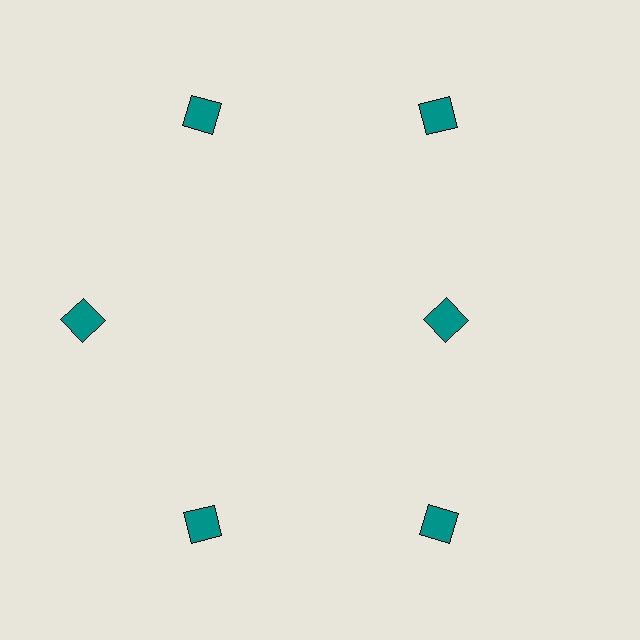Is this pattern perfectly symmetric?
No. The 6 teal diamonds are arranged in a ring, but one element near the 3 o'clock position is pulled inward toward the center, breaking the 6-fold rotational symmetry.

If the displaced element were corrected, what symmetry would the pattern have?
It would have 6-fold rotational symmetry — the pattern would map onto itself every 60 degrees.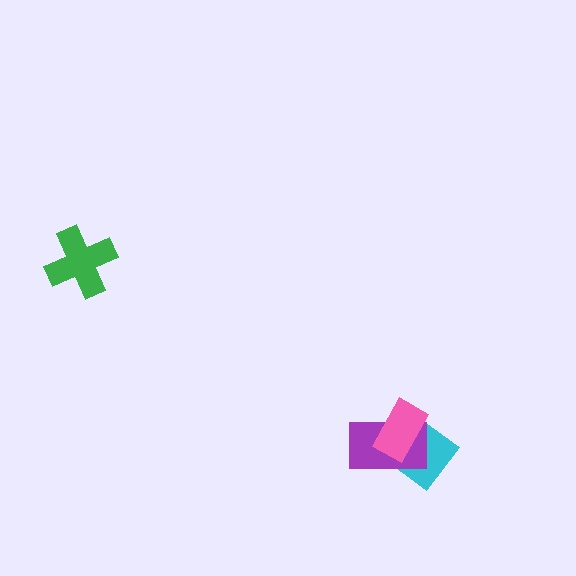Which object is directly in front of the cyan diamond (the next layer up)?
The purple rectangle is directly in front of the cyan diamond.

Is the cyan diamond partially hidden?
Yes, it is partially covered by another shape.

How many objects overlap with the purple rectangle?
2 objects overlap with the purple rectangle.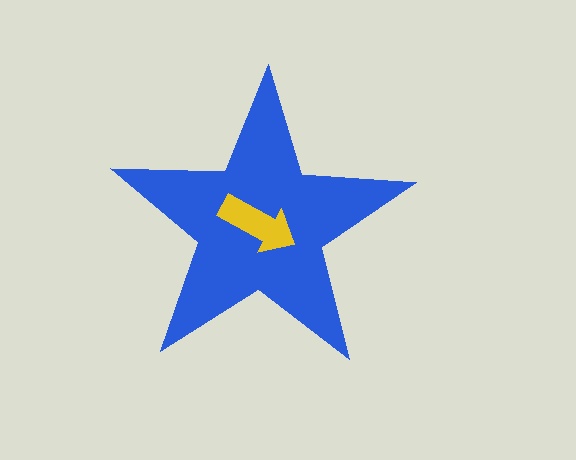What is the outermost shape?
The blue star.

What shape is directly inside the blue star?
The yellow arrow.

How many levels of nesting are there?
2.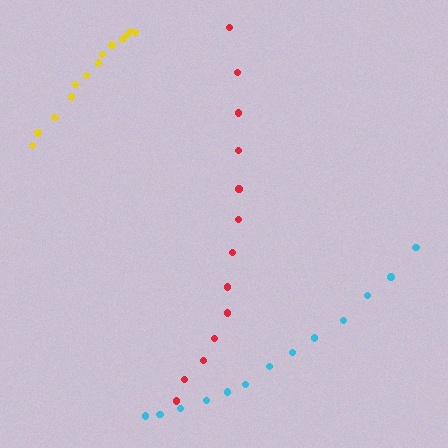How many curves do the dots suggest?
There are 3 distinct paths.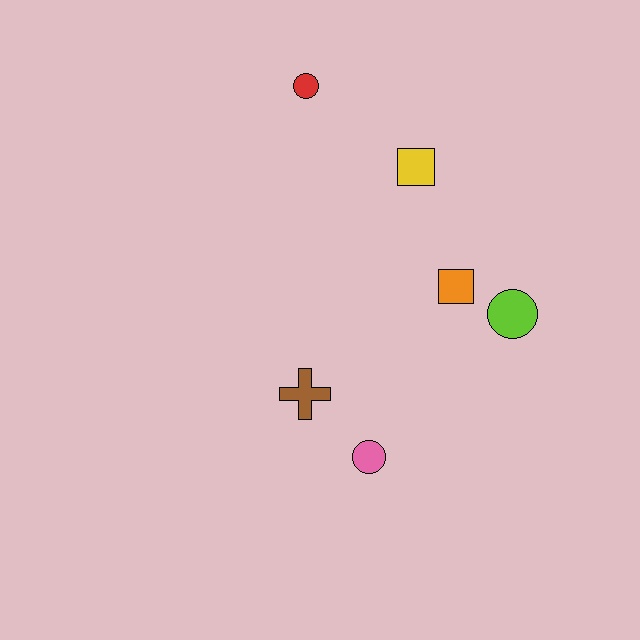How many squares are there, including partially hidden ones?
There are 2 squares.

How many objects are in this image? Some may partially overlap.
There are 6 objects.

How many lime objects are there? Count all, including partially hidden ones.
There is 1 lime object.